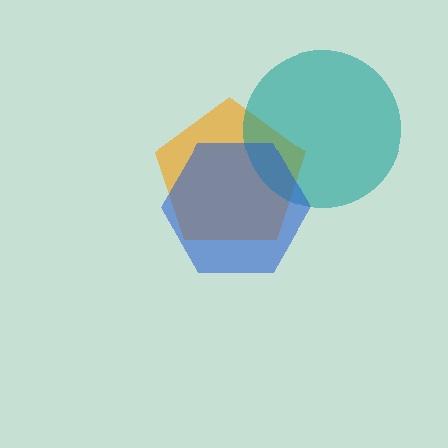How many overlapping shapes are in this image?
There are 3 overlapping shapes in the image.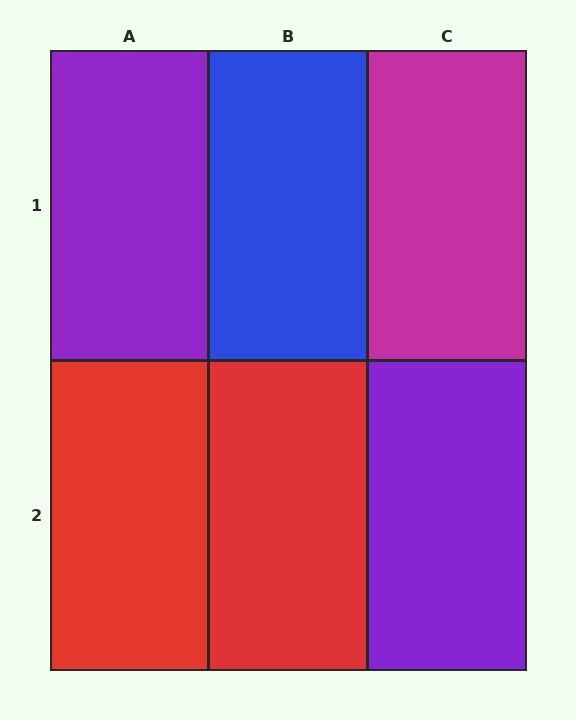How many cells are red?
2 cells are red.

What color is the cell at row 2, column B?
Red.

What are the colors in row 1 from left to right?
Purple, blue, magenta.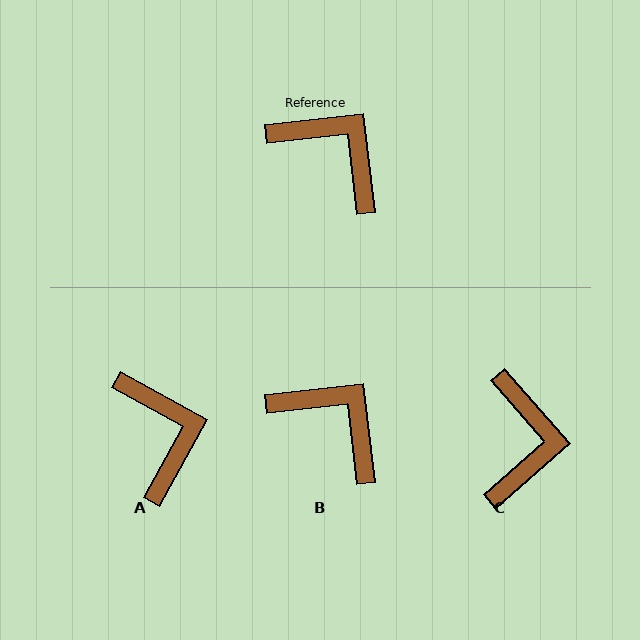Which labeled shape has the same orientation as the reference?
B.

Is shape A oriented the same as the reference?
No, it is off by about 35 degrees.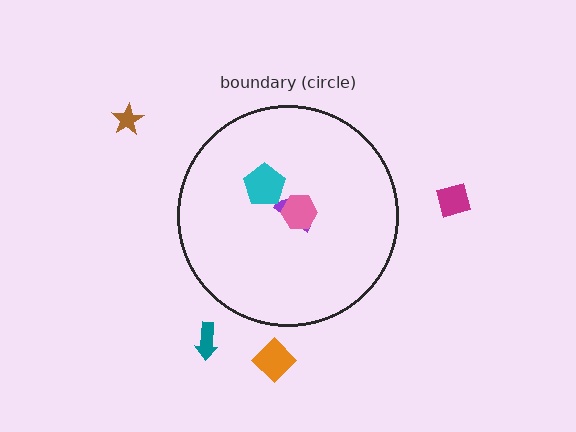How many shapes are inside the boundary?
3 inside, 4 outside.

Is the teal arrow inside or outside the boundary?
Outside.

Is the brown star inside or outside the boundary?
Outside.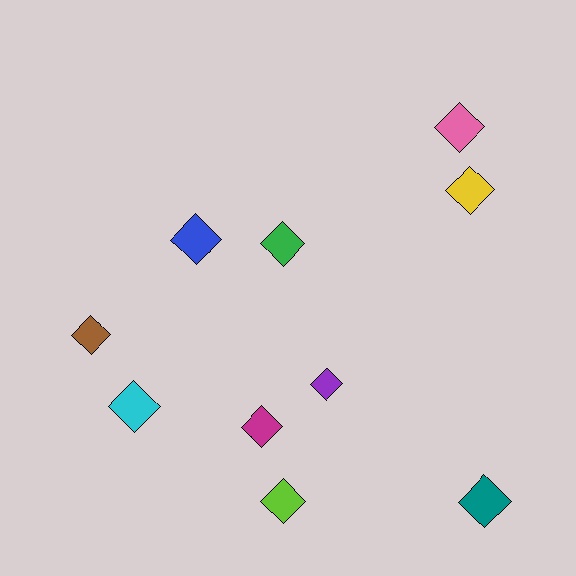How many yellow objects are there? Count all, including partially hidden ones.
There is 1 yellow object.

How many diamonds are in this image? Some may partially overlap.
There are 10 diamonds.